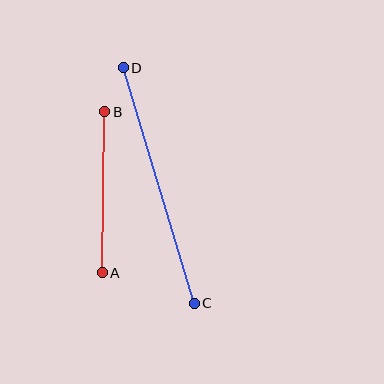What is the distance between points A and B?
The distance is approximately 161 pixels.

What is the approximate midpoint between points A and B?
The midpoint is at approximately (104, 192) pixels.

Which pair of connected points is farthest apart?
Points C and D are farthest apart.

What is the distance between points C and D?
The distance is approximately 246 pixels.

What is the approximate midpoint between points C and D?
The midpoint is at approximately (159, 185) pixels.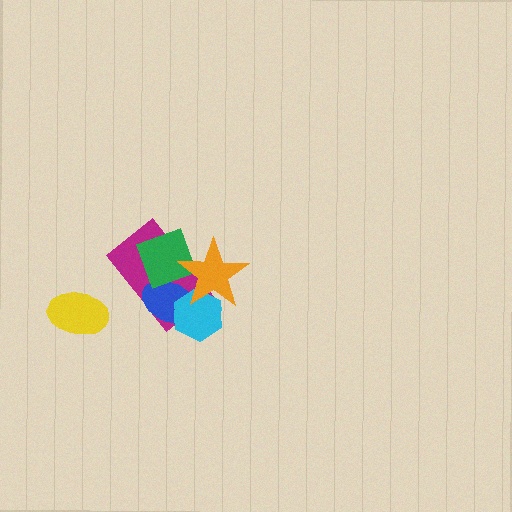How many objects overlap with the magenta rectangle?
4 objects overlap with the magenta rectangle.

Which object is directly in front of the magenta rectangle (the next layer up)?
The blue ellipse is directly in front of the magenta rectangle.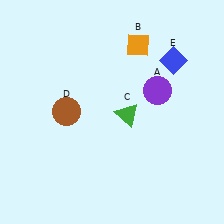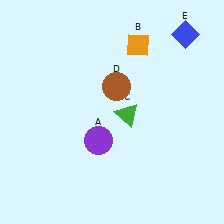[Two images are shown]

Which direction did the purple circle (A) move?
The purple circle (A) moved left.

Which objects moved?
The objects that moved are: the purple circle (A), the brown circle (D), the blue diamond (E).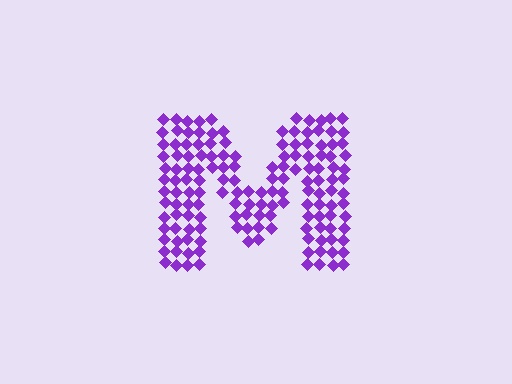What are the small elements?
The small elements are diamonds.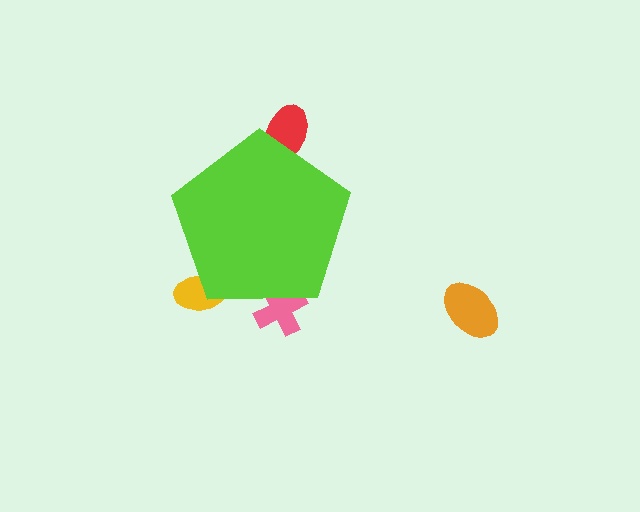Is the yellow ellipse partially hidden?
Yes, the yellow ellipse is partially hidden behind the lime pentagon.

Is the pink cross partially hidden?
Yes, the pink cross is partially hidden behind the lime pentagon.